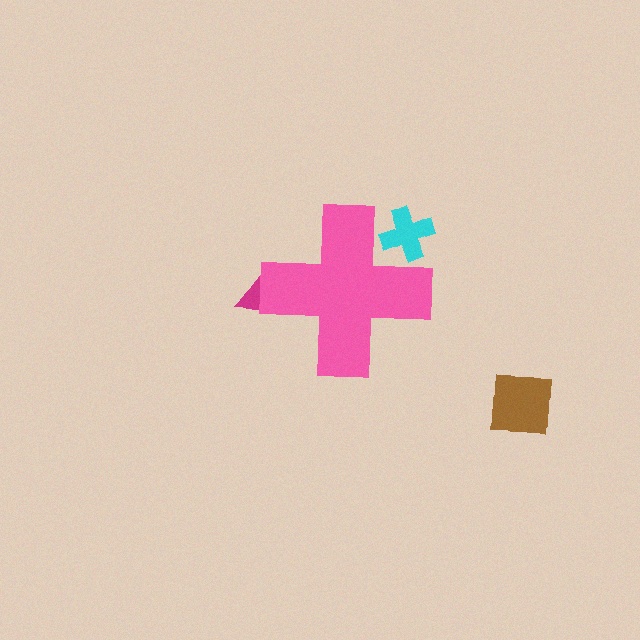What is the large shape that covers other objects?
A pink cross.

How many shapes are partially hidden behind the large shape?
2 shapes are partially hidden.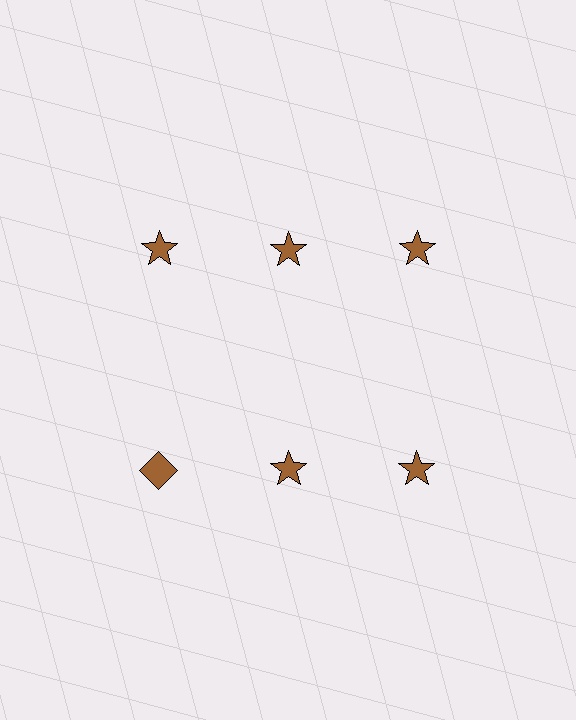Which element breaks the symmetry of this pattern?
The brown diamond in the second row, leftmost column breaks the symmetry. All other shapes are brown stars.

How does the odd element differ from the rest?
It has a different shape: diamond instead of star.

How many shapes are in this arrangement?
There are 6 shapes arranged in a grid pattern.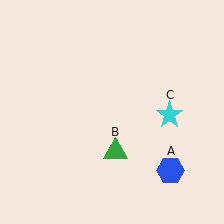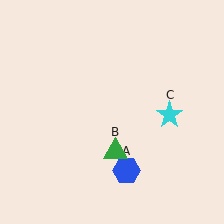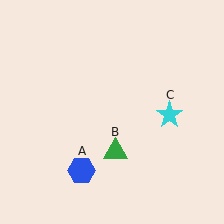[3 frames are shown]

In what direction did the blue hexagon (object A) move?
The blue hexagon (object A) moved left.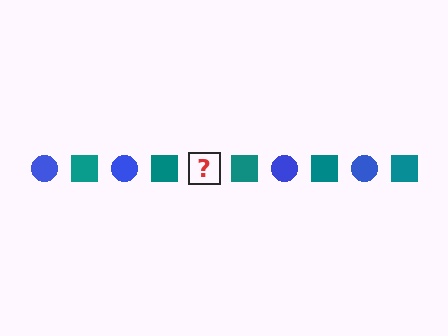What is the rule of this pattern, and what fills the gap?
The rule is that the pattern alternates between blue circle and teal square. The gap should be filled with a blue circle.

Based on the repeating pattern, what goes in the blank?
The blank should be a blue circle.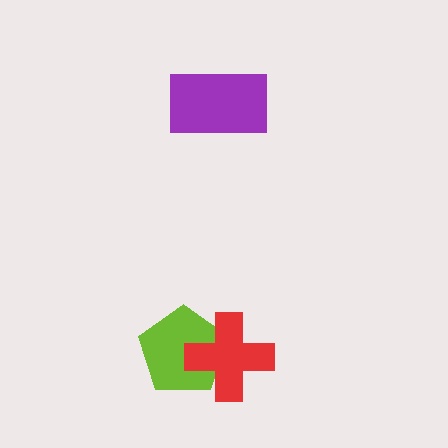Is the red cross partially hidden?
No, no other shape covers it.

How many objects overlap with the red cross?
1 object overlaps with the red cross.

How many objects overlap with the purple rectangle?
0 objects overlap with the purple rectangle.